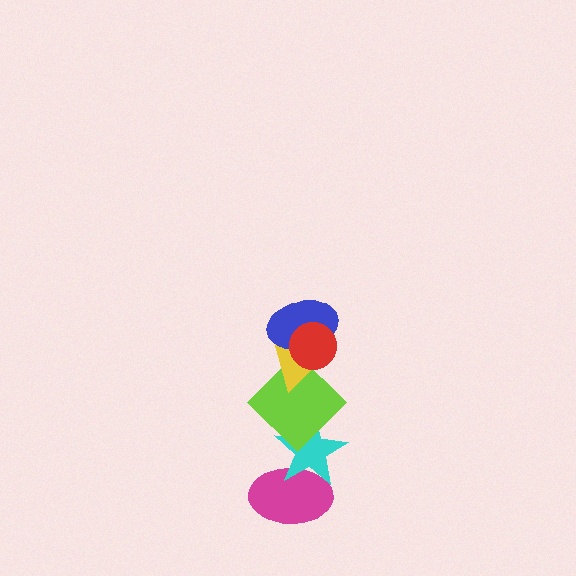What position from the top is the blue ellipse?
The blue ellipse is 2nd from the top.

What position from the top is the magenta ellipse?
The magenta ellipse is 6th from the top.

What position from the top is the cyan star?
The cyan star is 5th from the top.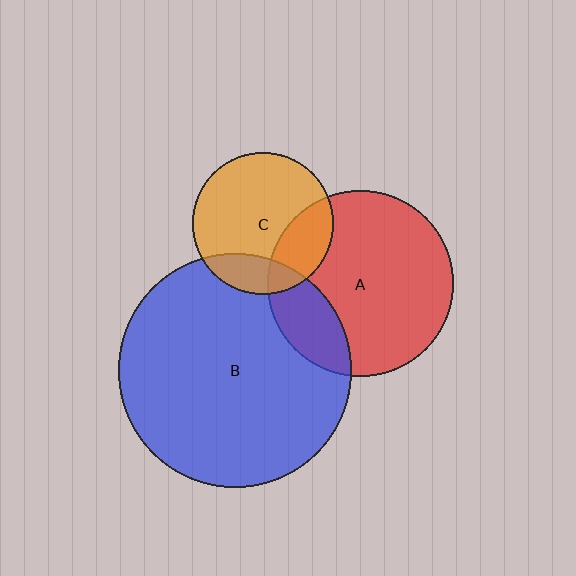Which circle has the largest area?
Circle B (blue).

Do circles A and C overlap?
Yes.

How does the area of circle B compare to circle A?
Approximately 1.6 times.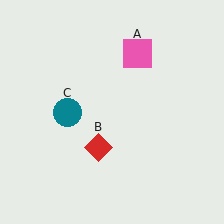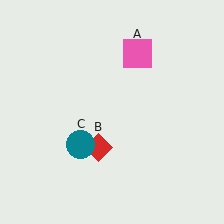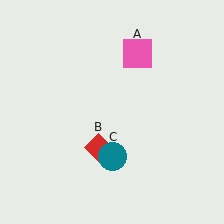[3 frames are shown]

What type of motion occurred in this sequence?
The teal circle (object C) rotated counterclockwise around the center of the scene.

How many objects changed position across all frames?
1 object changed position: teal circle (object C).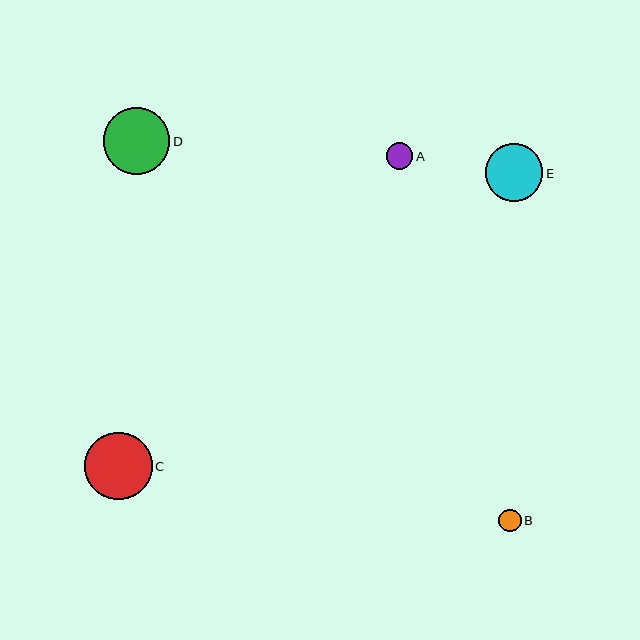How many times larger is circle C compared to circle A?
Circle C is approximately 2.5 times the size of circle A.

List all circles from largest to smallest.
From largest to smallest: C, D, E, A, B.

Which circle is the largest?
Circle C is the largest with a size of approximately 67 pixels.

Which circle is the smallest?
Circle B is the smallest with a size of approximately 22 pixels.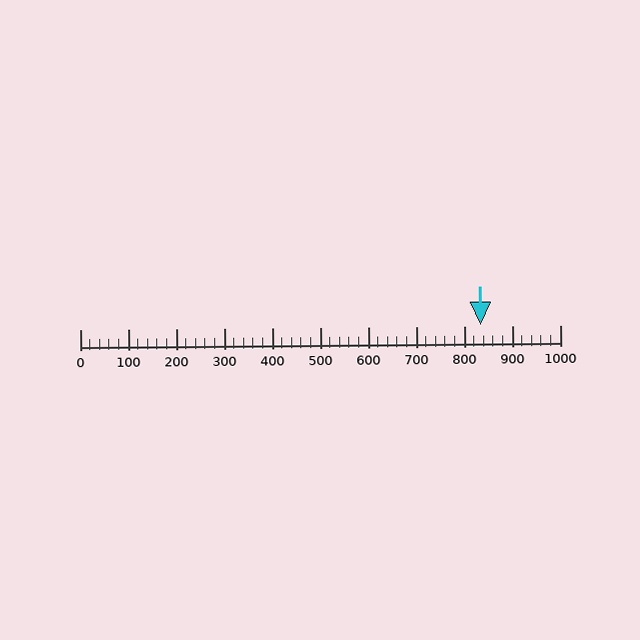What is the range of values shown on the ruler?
The ruler shows values from 0 to 1000.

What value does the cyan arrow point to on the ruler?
The cyan arrow points to approximately 834.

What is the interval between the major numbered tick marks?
The major tick marks are spaced 100 units apart.